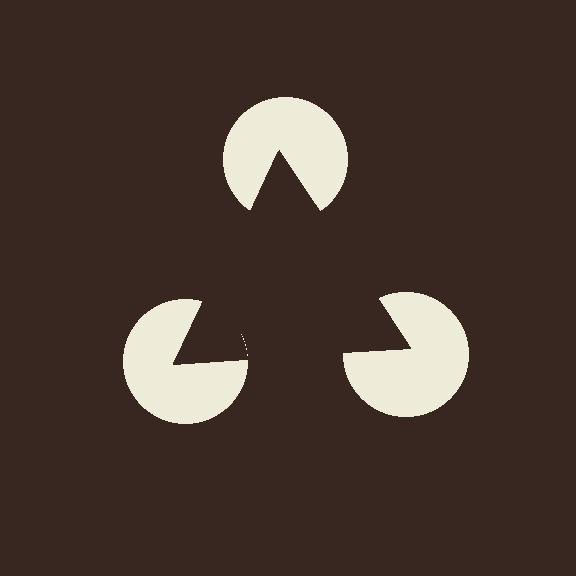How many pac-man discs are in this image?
There are 3 — one at each vertex of the illusory triangle.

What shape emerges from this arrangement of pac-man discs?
An illusory triangle — its edges are inferred from the aligned wedge cuts in the pac-man discs, not physically drawn.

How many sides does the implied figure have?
3 sides.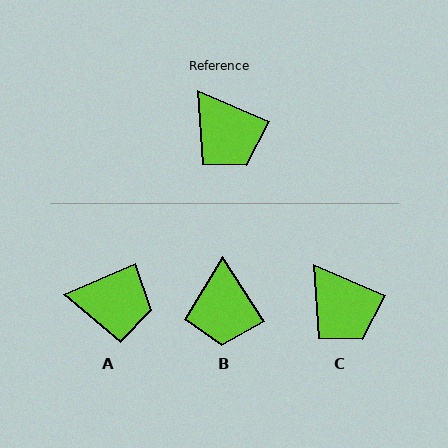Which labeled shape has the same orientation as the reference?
C.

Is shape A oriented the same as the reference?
No, it is off by about 46 degrees.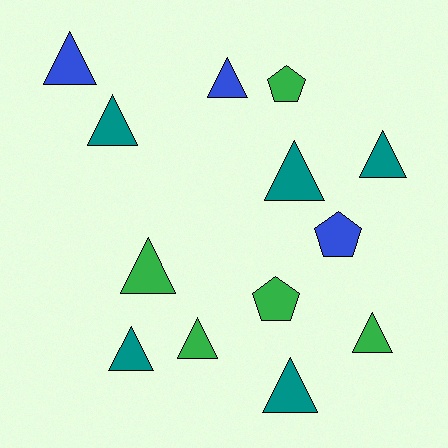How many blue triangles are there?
There are 2 blue triangles.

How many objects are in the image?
There are 13 objects.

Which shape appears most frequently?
Triangle, with 10 objects.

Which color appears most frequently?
Teal, with 5 objects.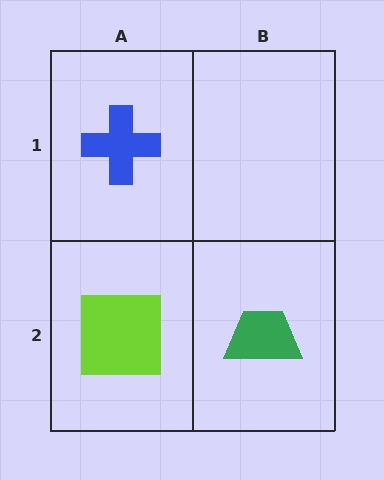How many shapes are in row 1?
1 shape.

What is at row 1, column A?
A blue cross.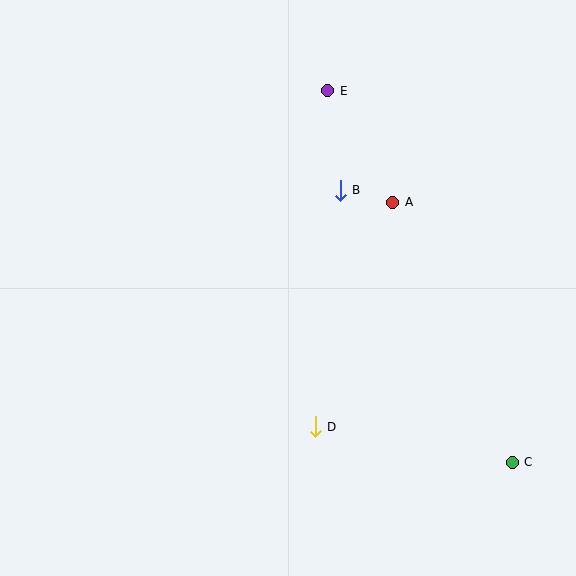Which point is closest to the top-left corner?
Point E is closest to the top-left corner.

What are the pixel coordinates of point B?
Point B is at (340, 190).